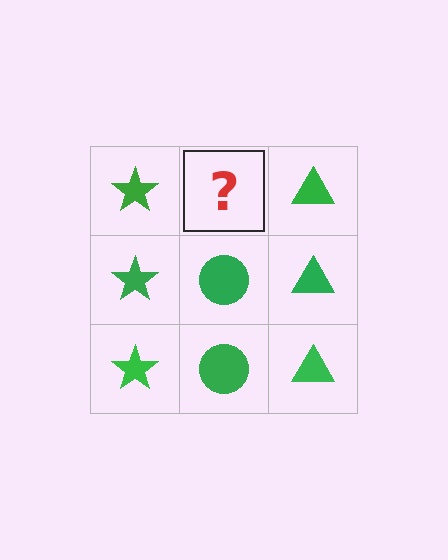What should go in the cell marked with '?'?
The missing cell should contain a green circle.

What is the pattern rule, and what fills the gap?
The rule is that each column has a consistent shape. The gap should be filled with a green circle.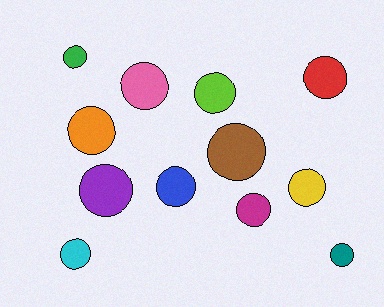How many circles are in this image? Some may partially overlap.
There are 12 circles.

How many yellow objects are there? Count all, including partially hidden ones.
There is 1 yellow object.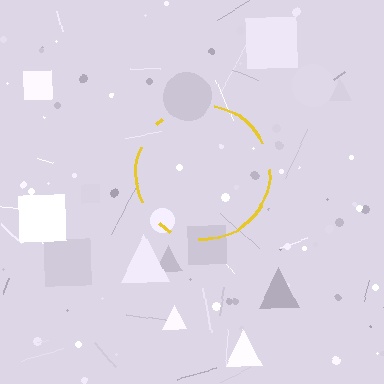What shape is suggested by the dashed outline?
The dashed outline suggests a circle.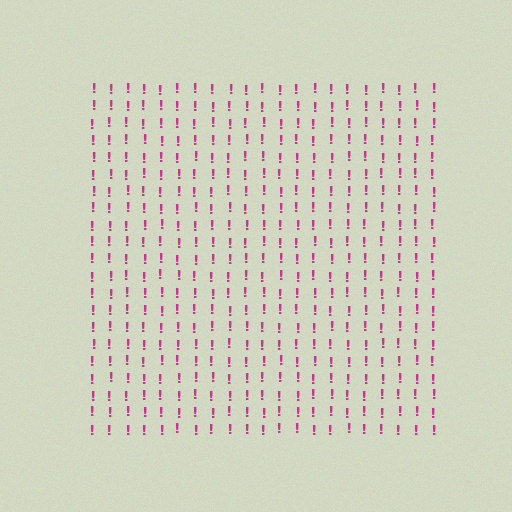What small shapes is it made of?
It is made of small exclamation marks.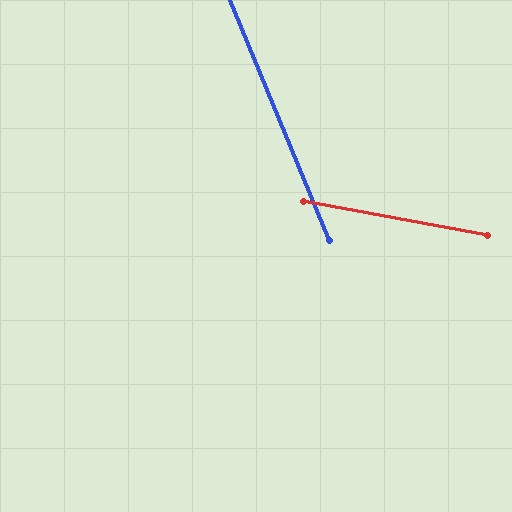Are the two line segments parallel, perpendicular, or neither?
Neither parallel nor perpendicular — they differ by about 57°.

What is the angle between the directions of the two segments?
Approximately 57 degrees.